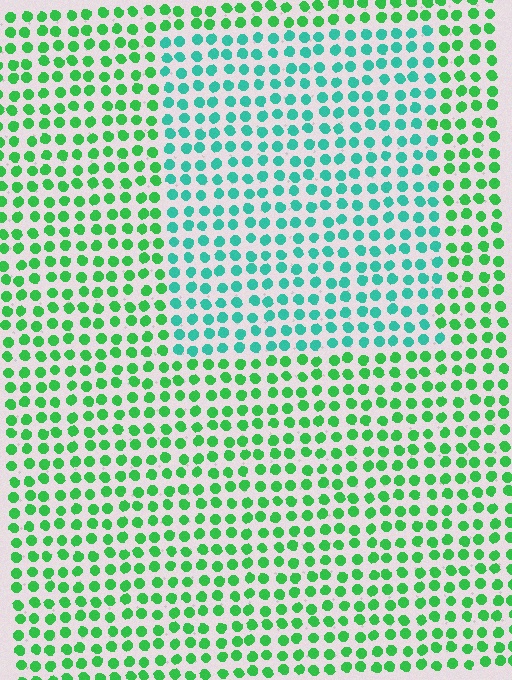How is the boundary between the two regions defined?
The boundary is defined purely by a slight shift in hue (about 39 degrees). Spacing, size, and orientation are identical on both sides.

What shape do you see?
I see a rectangle.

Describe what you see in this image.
The image is filled with small green elements in a uniform arrangement. A rectangle-shaped region is visible where the elements are tinted to a slightly different hue, forming a subtle color boundary.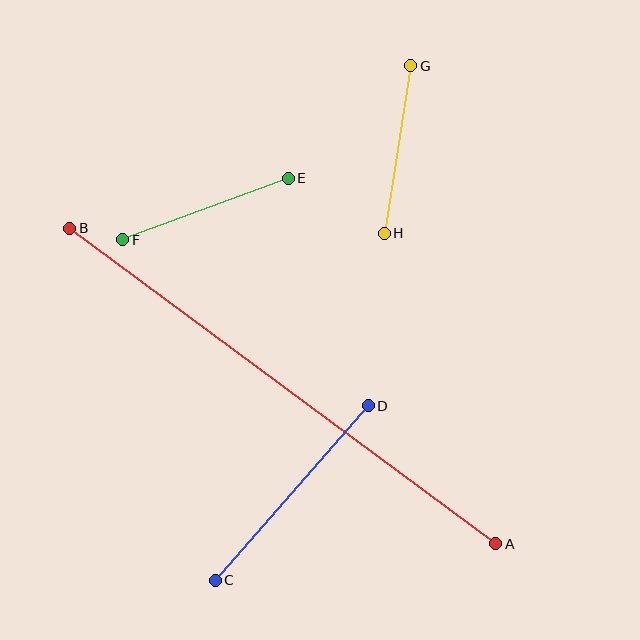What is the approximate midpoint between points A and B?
The midpoint is at approximately (283, 386) pixels.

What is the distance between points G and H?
The distance is approximately 169 pixels.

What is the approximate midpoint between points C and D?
The midpoint is at approximately (292, 493) pixels.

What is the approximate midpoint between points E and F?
The midpoint is at approximately (205, 209) pixels.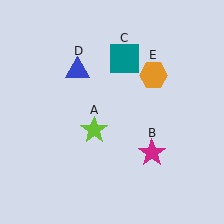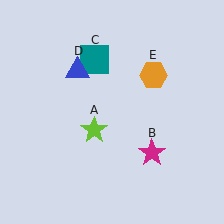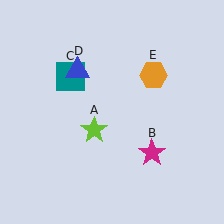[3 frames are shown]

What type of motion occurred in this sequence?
The teal square (object C) rotated counterclockwise around the center of the scene.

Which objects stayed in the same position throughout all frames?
Lime star (object A) and magenta star (object B) and blue triangle (object D) and orange hexagon (object E) remained stationary.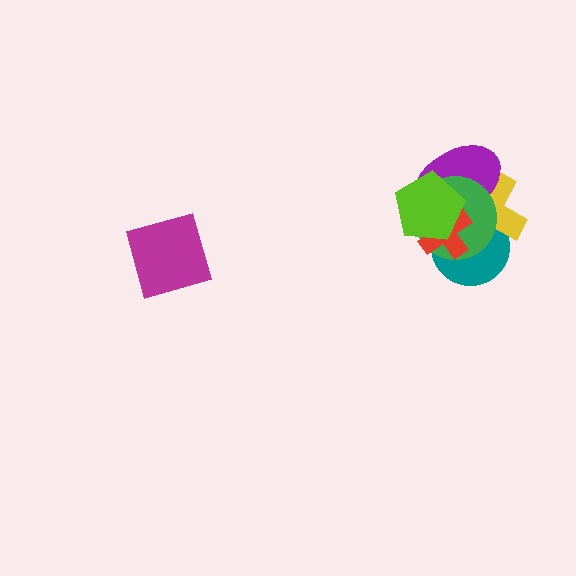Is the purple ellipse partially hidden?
Yes, it is partially covered by another shape.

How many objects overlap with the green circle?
5 objects overlap with the green circle.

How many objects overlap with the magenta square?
0 objects overlap with the magenta square.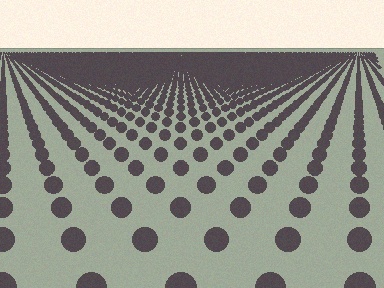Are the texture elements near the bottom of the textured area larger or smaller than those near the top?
Larger. Near the bottom, elements are closer to the viewer and appear at a bigger on-screen size.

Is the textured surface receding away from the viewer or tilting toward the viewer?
The surface is receding away from the viewer. Texture elements get smaller and denser toward the top.